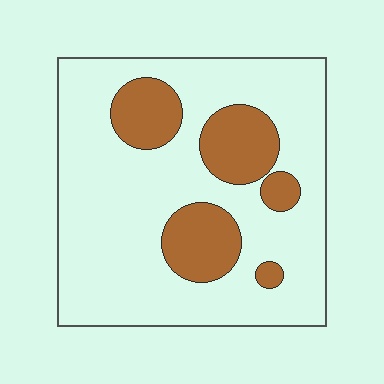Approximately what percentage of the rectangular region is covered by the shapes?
Approximately 25%.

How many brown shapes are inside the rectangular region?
5.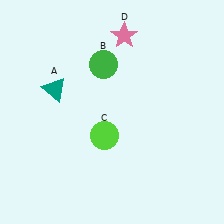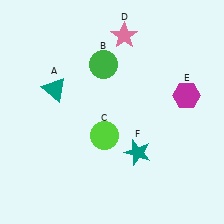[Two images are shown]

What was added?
A magenta hexagon (E), a teal star (F) were added in Image 2.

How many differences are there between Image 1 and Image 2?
There are 2 differences between the two images.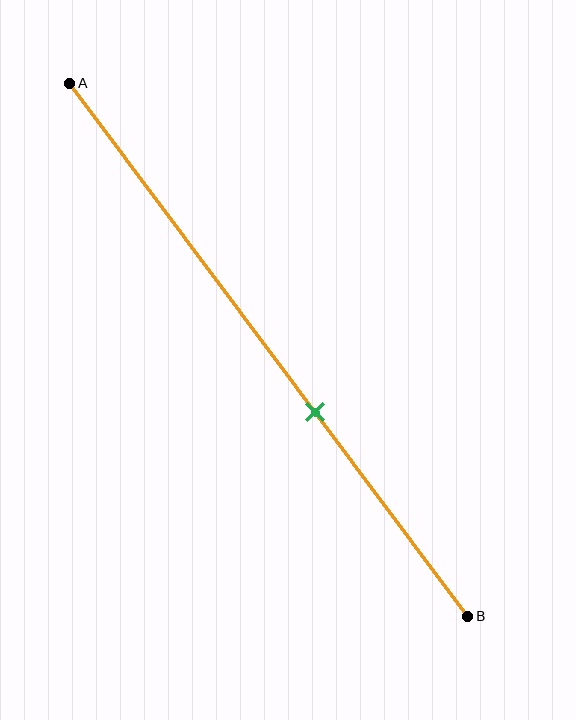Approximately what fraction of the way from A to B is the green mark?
The green mark is approximately 60% of the way from A to B.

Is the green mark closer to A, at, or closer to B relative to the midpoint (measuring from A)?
The green mark is closer to point B than the midpoint of segment AB.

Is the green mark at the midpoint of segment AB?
No, the mark is at about 60% from A, not at the 50% midpoint.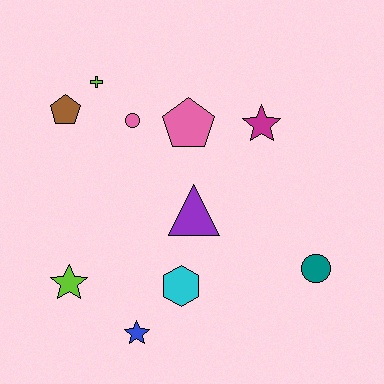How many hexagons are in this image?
There is 1 hexagon.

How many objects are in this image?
There are 10 objects.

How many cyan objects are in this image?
There is 1 cyan object.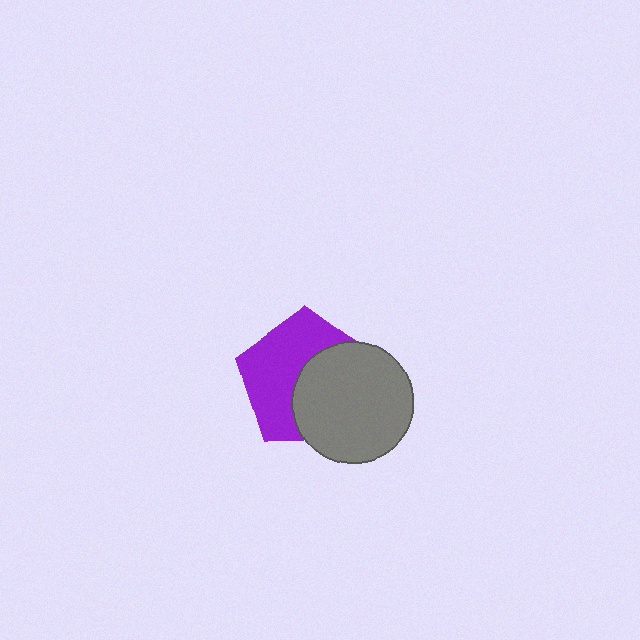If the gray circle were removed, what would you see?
You would see the complete purple pentagon.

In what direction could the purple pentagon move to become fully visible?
The purple pentagon could move toward the upper-left. That would shift it out from behind the gray circle entirely.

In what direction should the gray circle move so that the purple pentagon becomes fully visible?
The gray circle should move toward the lower-right. That is the shortest direction to clear the overlap and leave the purple pentagon fully visible.